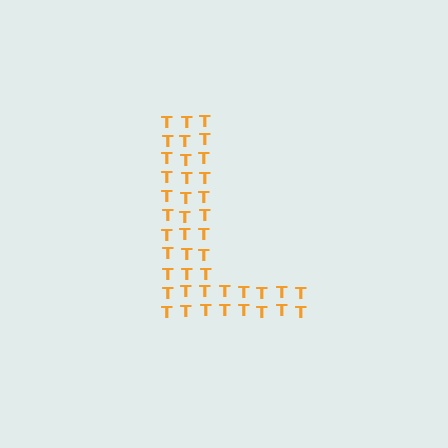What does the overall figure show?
The overall figure shows the letter L.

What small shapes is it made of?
It is made of small letter T's.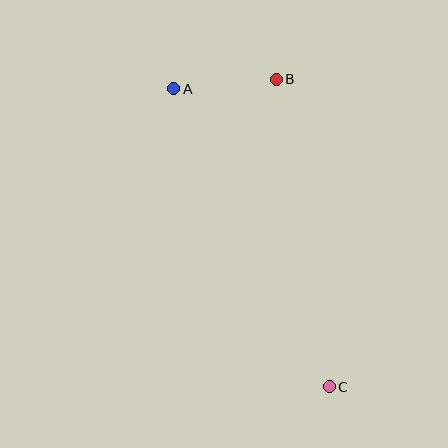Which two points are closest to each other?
Points A and B are closest to each other.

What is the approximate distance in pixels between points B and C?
The distance between B and C is approximately 312 pixels.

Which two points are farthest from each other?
Points A and C are farthest from each other.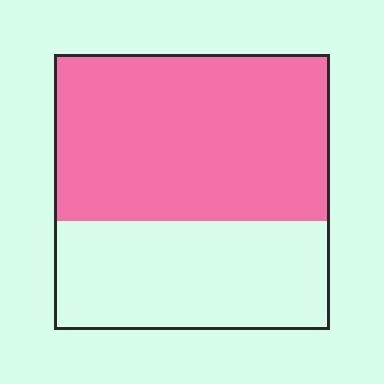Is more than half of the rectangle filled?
Yes.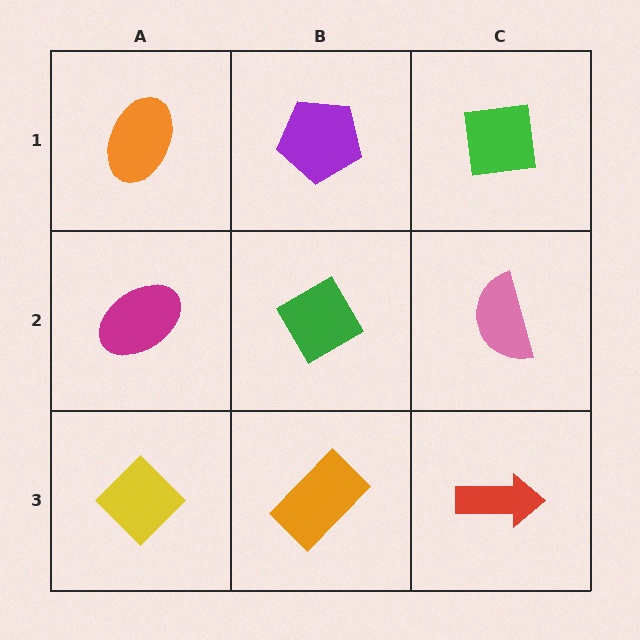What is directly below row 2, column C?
A red arrow.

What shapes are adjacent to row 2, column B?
A purple pentagon (row 1, column B), an orange rectangle (row 3, column B), a magenta ellipse (row 2, column A), a pink semicircle (row 2, column C).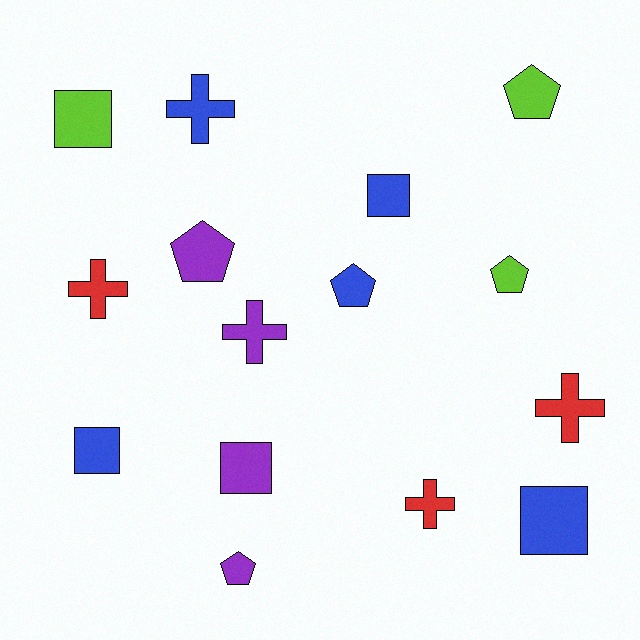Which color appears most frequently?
Blue, with 5 objects.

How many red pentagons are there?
There are no red pentagons.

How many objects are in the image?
There are 15 objects.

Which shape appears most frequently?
Pentagon, with 5 objects.